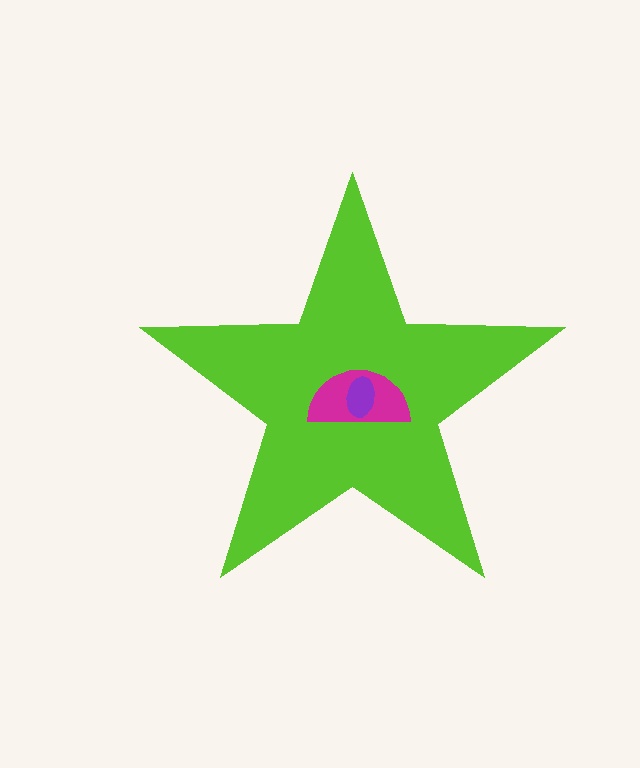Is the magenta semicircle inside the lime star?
Yes.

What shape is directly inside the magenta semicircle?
The purple ellipse.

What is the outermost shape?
The lime star.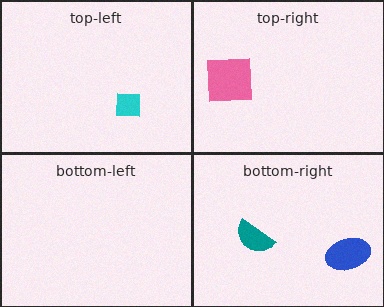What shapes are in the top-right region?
The pink square.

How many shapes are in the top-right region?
1.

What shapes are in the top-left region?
The cyan square.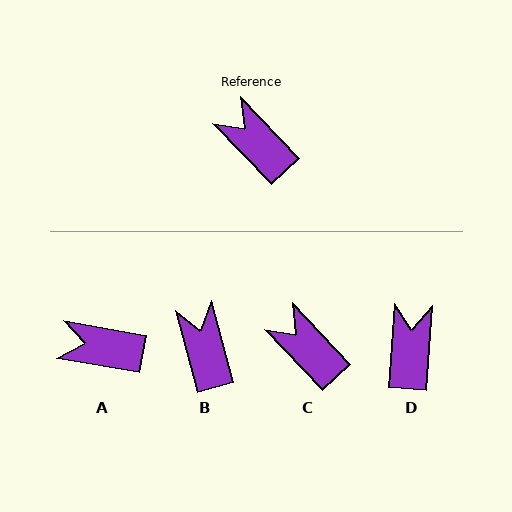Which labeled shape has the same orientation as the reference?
C.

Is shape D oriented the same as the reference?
No, it is off by about 48 degrees.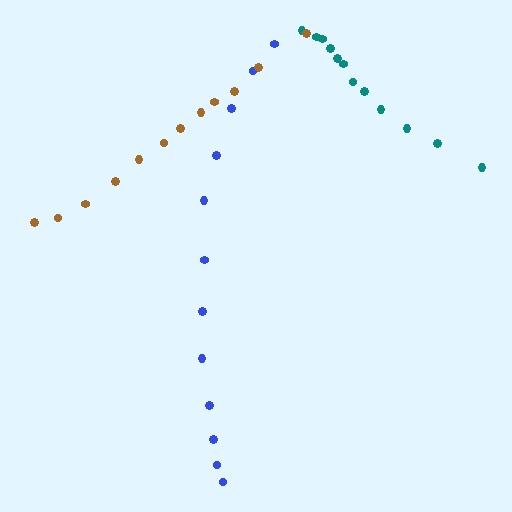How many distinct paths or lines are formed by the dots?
There are 3 distinct paths.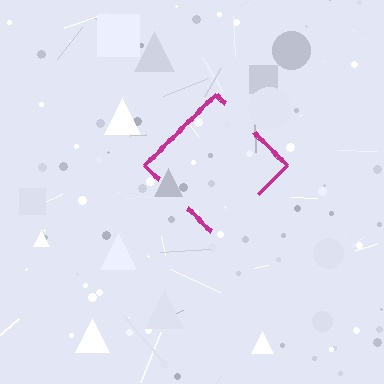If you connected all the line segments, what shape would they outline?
They would outline a diamond.